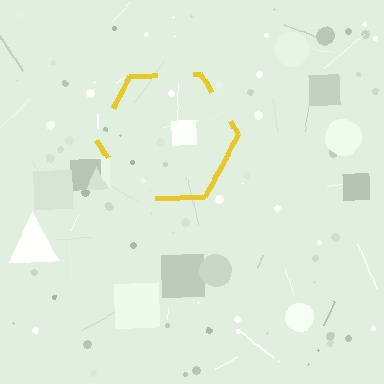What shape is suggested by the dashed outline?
The dashed outline suggests a hexagon.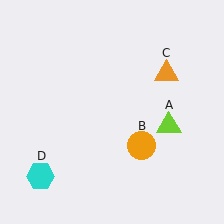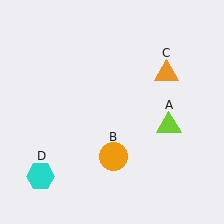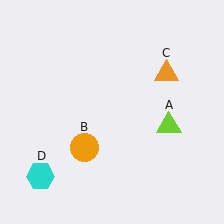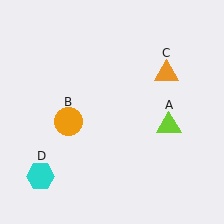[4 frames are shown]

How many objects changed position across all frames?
1 object changed position: orange circle (object B).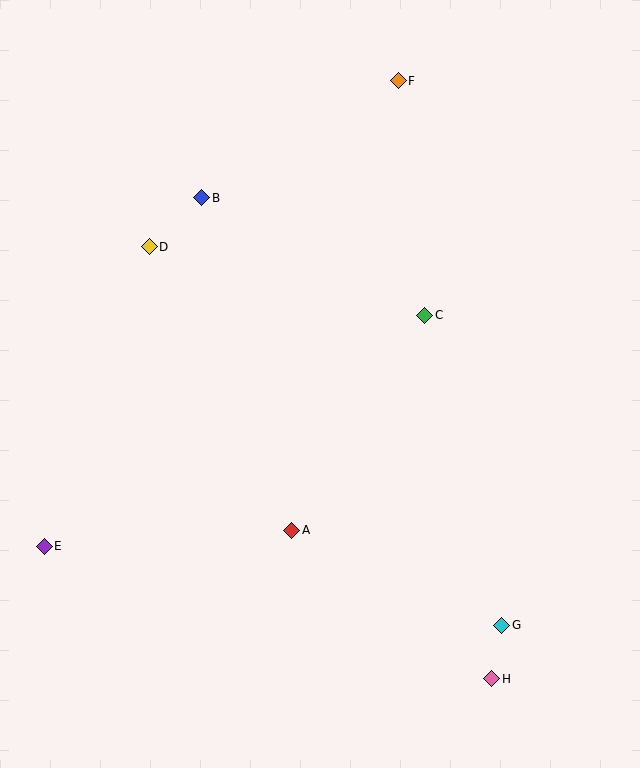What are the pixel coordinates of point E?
Point E is at (44, 546).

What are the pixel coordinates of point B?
Point B is at (202, 198).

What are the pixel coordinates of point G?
Point G is at (502, 625).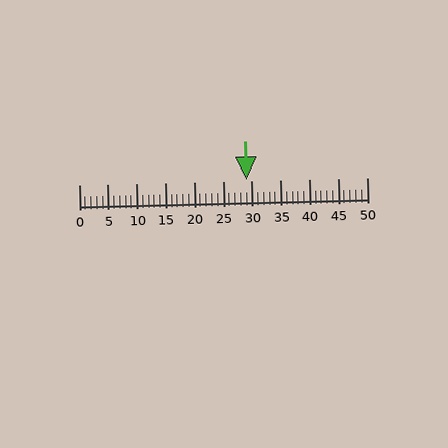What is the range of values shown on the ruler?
The ruler shows values from 0 to 50.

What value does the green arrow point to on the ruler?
The green arrow points to approximately 29.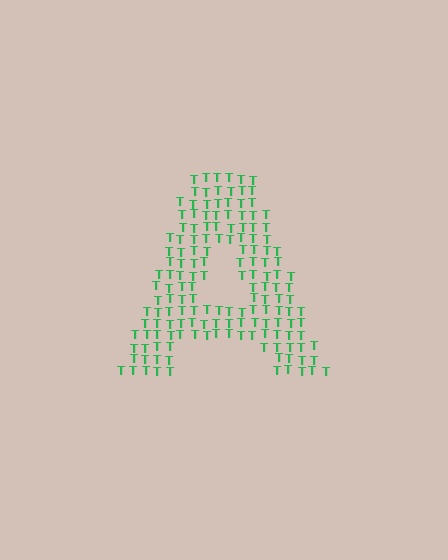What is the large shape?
The large shape is the letter A.